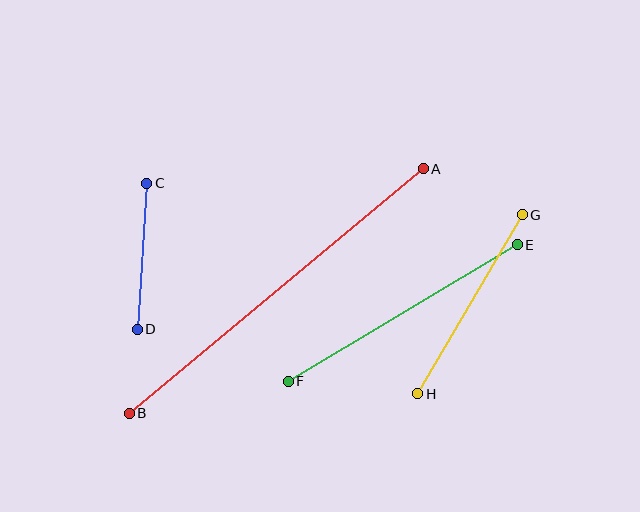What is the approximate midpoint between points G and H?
The midpoint is at approximately (470, 304) pixels.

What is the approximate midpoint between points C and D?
The midpoint is at approximately (142, 256) pixels.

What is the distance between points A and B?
The distance is approximately 383 pixels.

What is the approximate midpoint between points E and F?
The midpoint is at approximately (403, 313) pixels.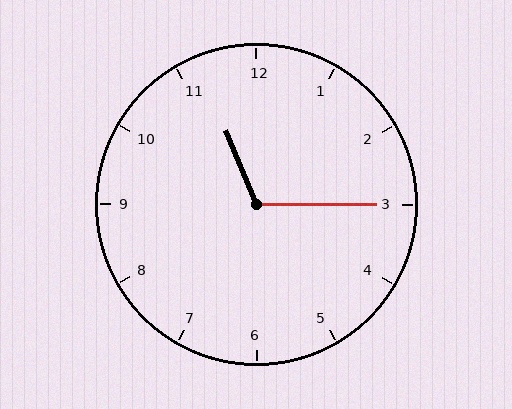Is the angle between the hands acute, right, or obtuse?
It is obtuse.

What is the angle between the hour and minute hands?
Approximately 112 degrees.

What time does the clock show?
11:15.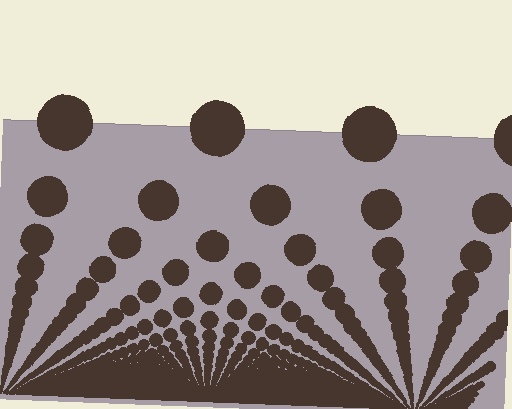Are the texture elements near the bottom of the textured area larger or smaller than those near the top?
Smaller. The gradient is inverted — elements near the bottom are smaller and denser.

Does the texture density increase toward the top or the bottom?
Density increases toward the bottom.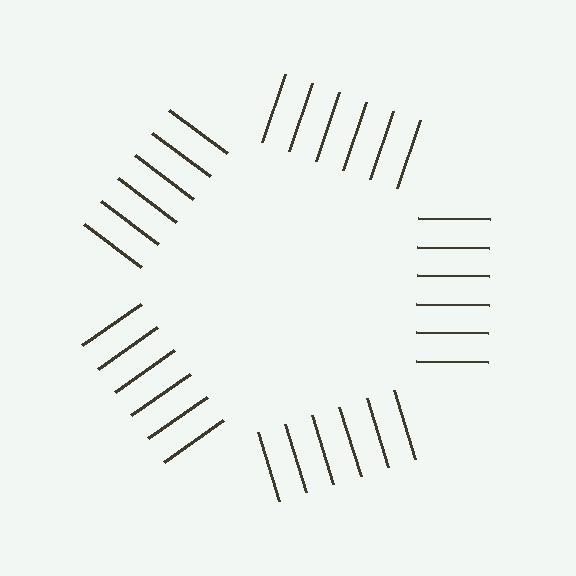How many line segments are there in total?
30 — 6 along each of the 5 edges.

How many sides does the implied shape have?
5 sides — the line-ends trace a pentagon.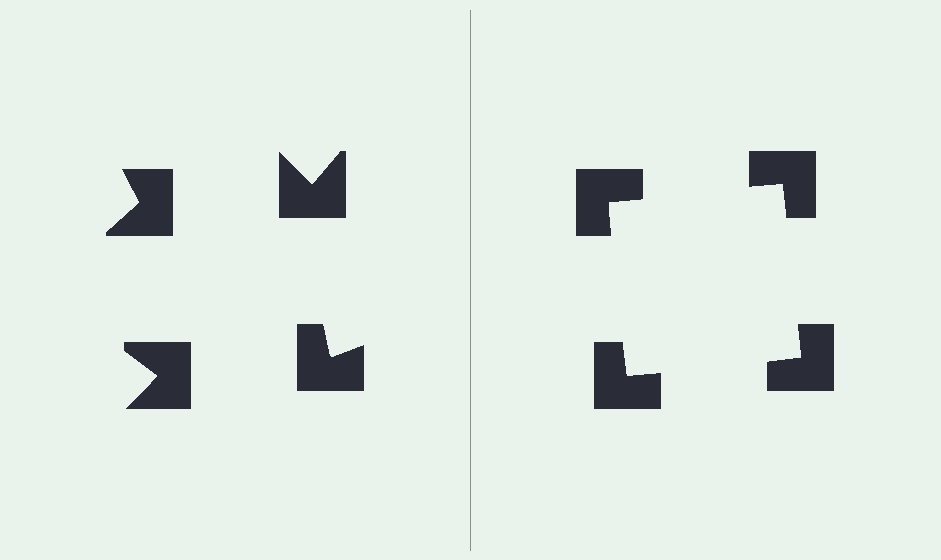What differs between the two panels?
The notched squares are positioned identically on both sides; only the wedge orientations differ. On the right they align to a square; on the left they are misaligned.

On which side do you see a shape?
An illusory square appears on the right side. On the left side the wedge cuts are rotated, so no coherent shape forms.